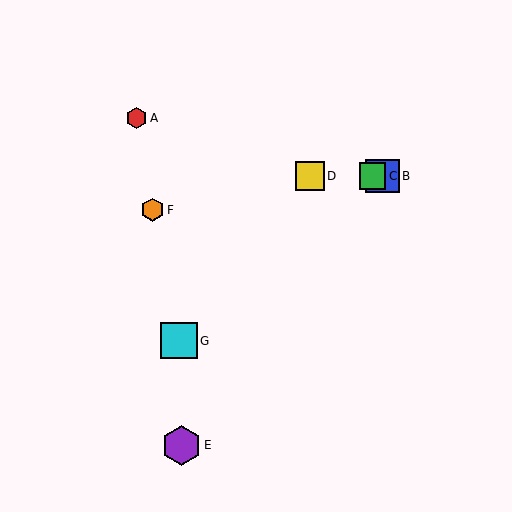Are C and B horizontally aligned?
Yes, both are at y≈176.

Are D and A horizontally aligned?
No, D is at y≈176 and A is at y≈118.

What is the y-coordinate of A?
Object A is at y≈118.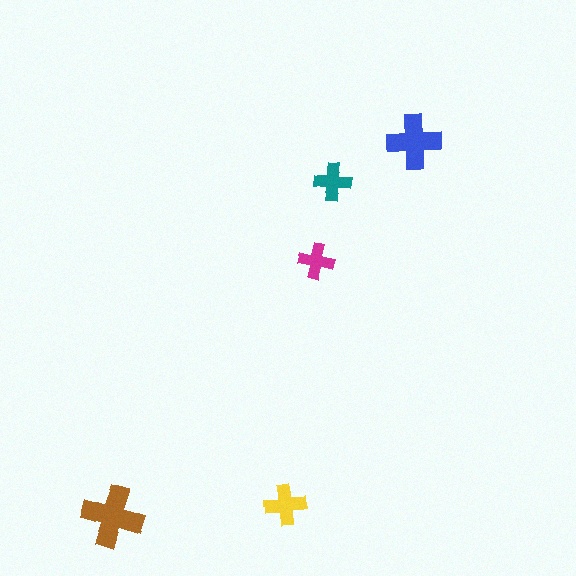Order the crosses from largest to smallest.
the brown one, the blue one, the yellow one, the teal one, the magenta one.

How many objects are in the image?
There are 5 objects in the image.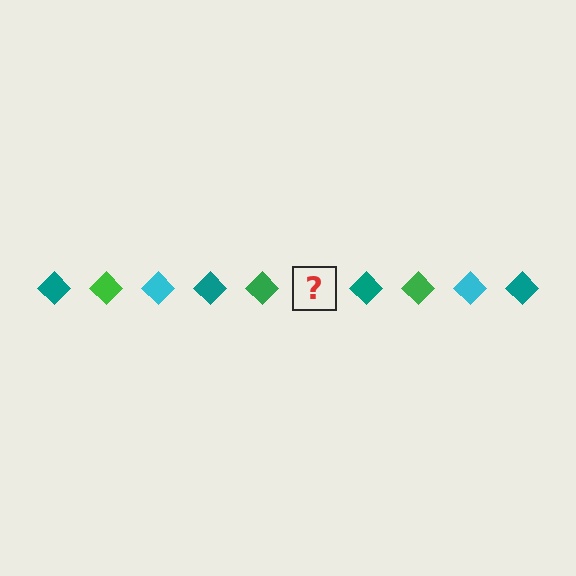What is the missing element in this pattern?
The missing element is a cyan diamond.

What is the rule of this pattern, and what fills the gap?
The rule is that the pattern cycles through teal, green, cyan diamonds. The gap should be filled with a cyan diamond.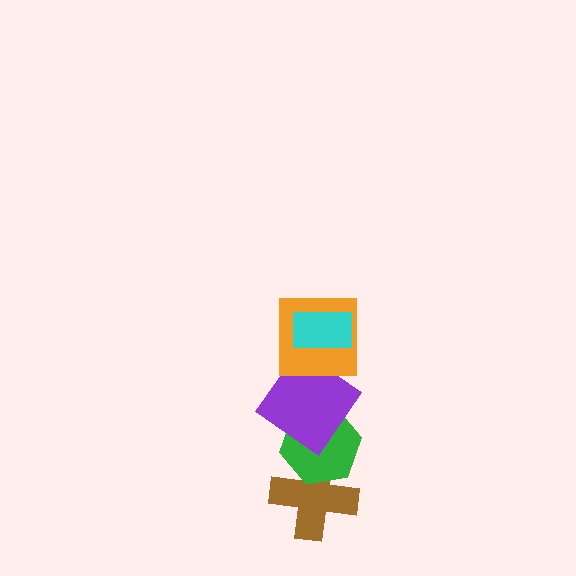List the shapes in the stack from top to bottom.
From top to bottom: the cyan rectangle, the orange square, the purple diamond, the green hexagon, the brown cross.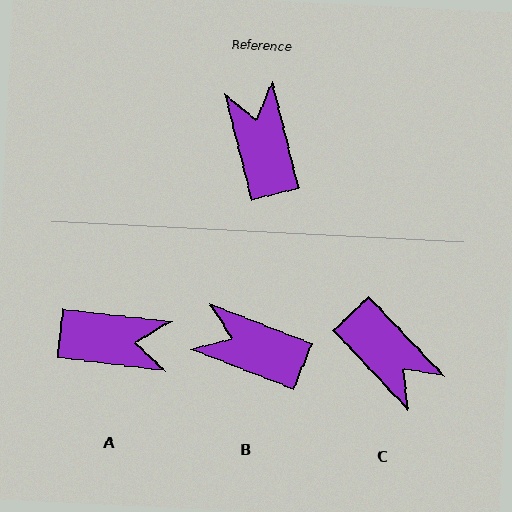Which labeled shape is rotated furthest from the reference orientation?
C, about 151 degrees away.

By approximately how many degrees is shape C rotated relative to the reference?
Approximately 151 degrees clockwise.